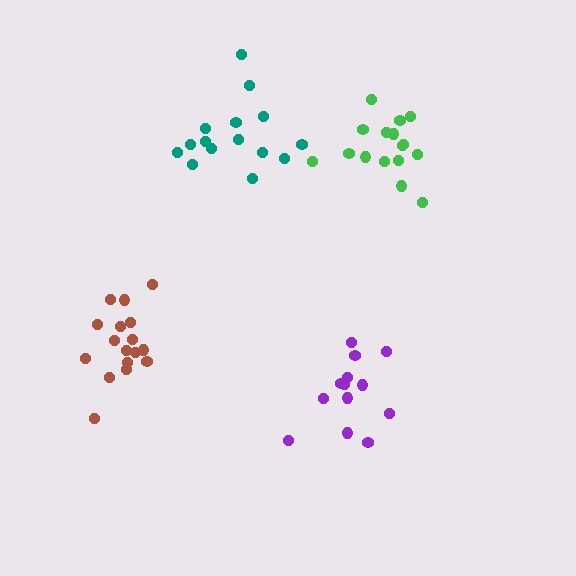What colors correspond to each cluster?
The clusters are colored: green, teal, purple, brown.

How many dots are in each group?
Group 1: 16 dots, Group 2: 15 dots, Group 3: 13 dots, Group 4: 17 dots (61 total).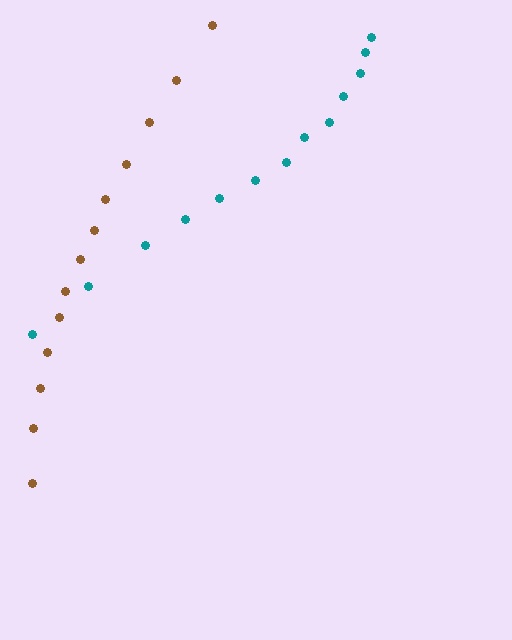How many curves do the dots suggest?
There are 2 distinct paths.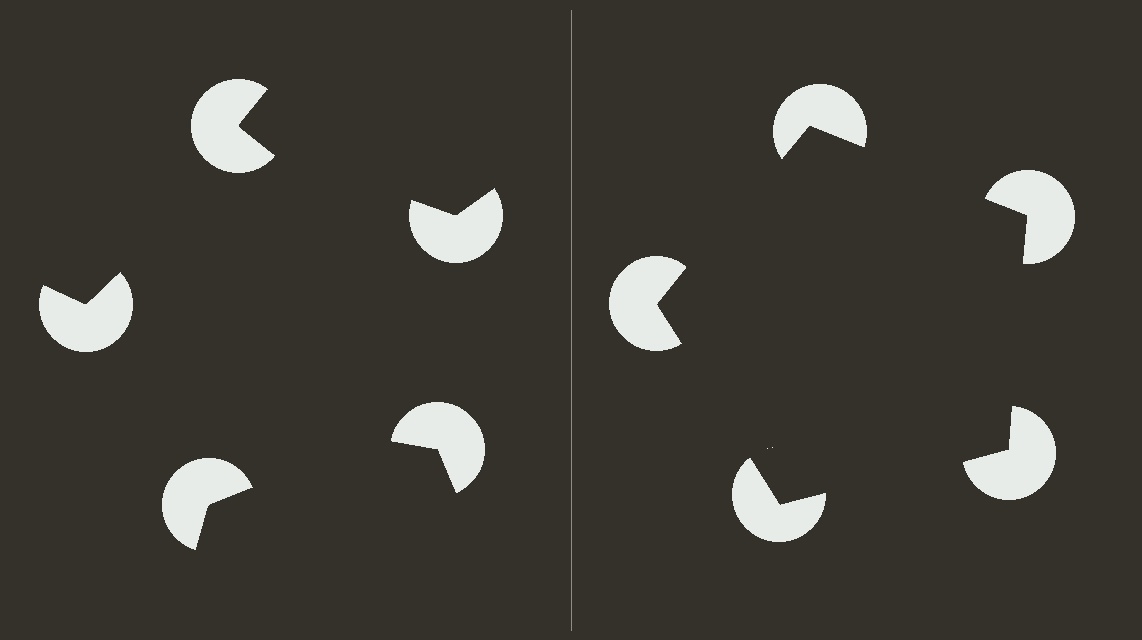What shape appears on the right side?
An illusory pentagon.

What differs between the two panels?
The pac-man discs are positioned identically on both sides; only the wedge orientations differ. On the right they align to a pentagon; on the left they are misaligned.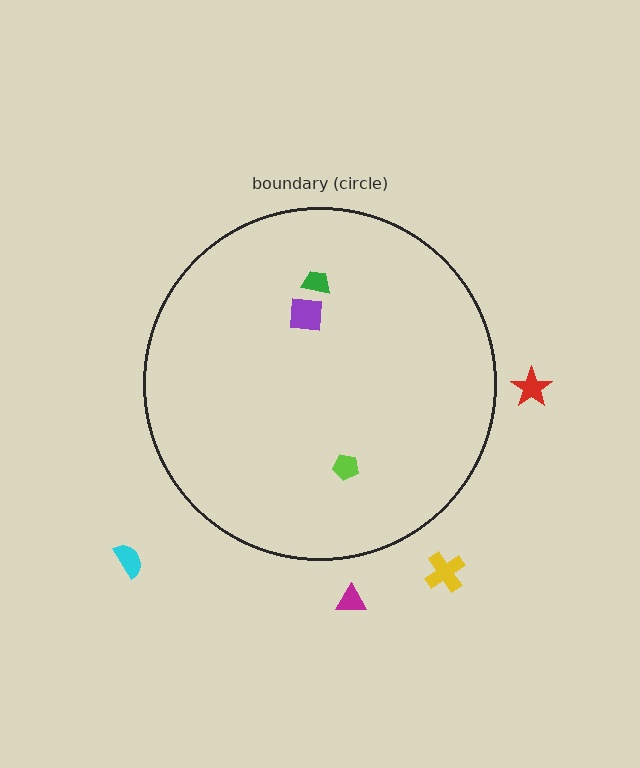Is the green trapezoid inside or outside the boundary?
Inside.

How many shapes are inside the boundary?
3 inside, 4 outside.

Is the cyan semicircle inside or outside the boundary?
Outside.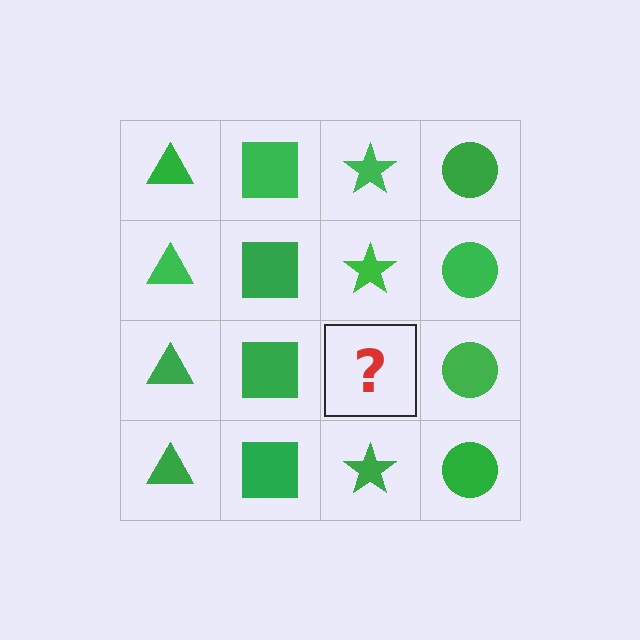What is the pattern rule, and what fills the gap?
The rule is that each column has a consistent shape. The gap should be filled with a green star.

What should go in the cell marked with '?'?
The missing cell should contain a green star.